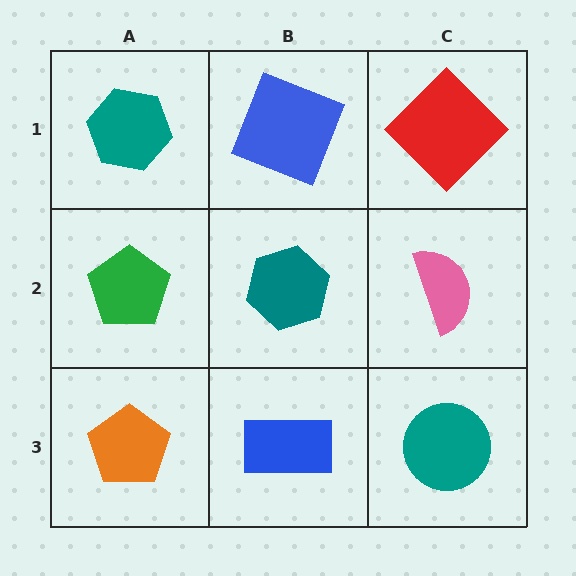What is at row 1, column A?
A teal hexagon.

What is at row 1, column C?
A red diamond.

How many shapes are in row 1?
3 shapes.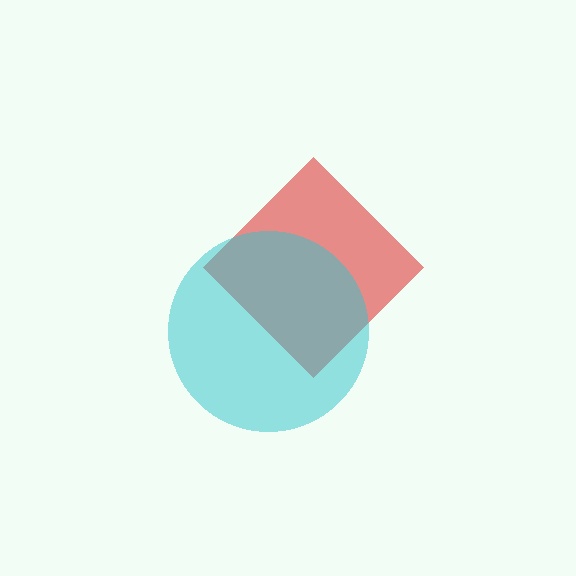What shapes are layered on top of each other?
The layered shapes are: a red diamond, a cyan circle.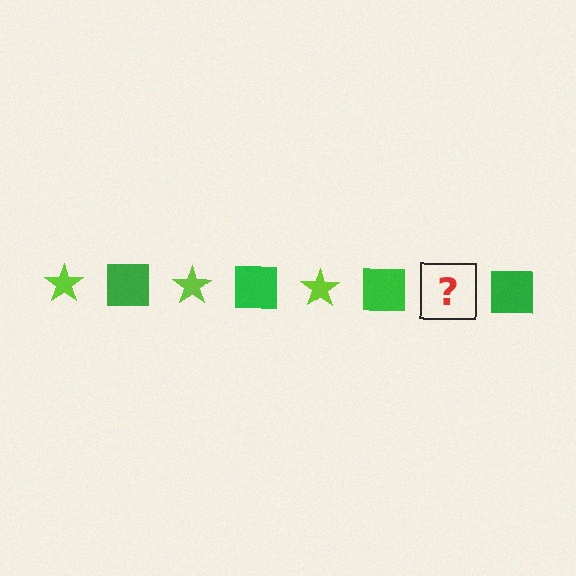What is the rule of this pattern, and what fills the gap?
The rule is that the pattern alternates between lime star and green square. The gap should be filled with a lime star.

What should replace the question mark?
The question mark should be replaced with a lime star.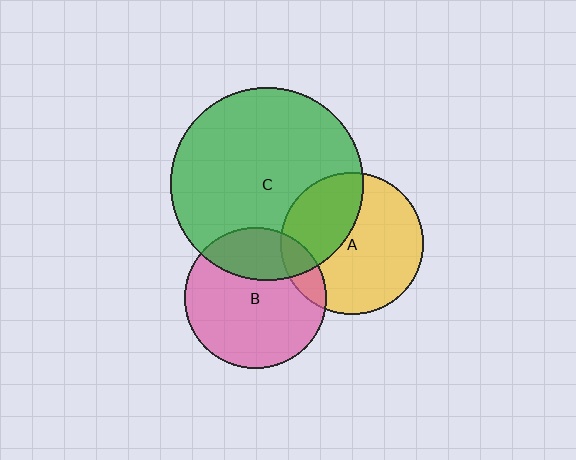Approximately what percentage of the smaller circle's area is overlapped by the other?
Approximately 10%.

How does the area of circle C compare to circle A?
Approximately 1.8 times.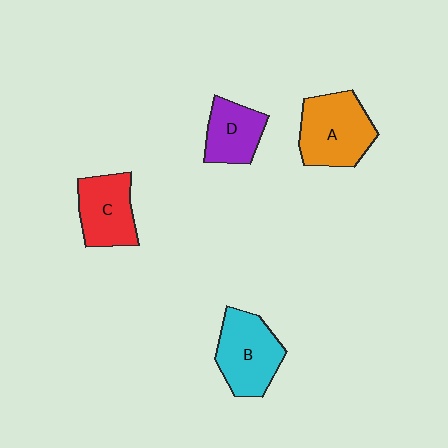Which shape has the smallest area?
Shape D (purple).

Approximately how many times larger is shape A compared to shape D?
Approximately 1.5 times.